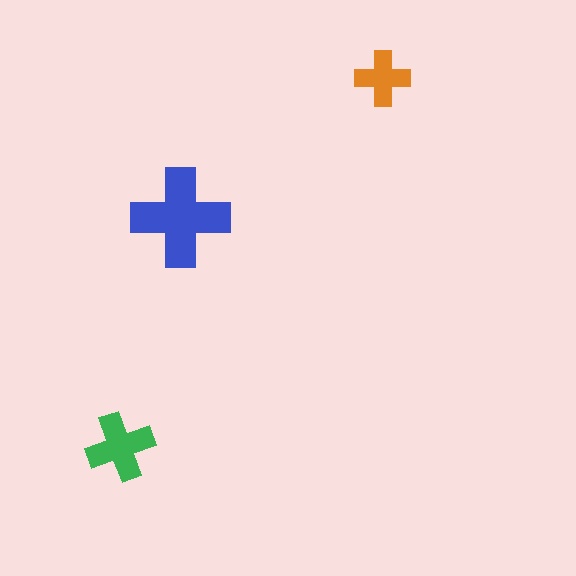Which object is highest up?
The orange cross is topmost.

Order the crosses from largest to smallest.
the blue one, the green one, the orange one.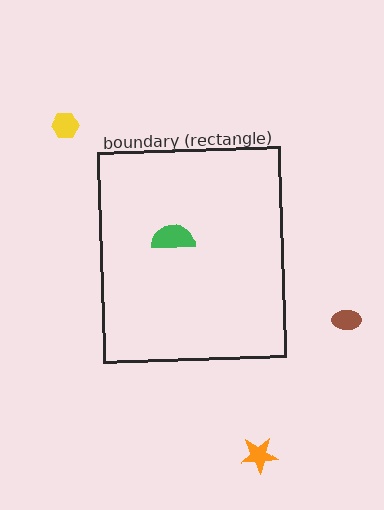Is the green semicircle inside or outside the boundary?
Inside.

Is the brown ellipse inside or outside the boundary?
Outside.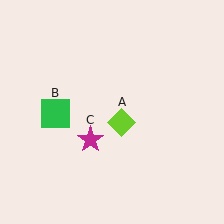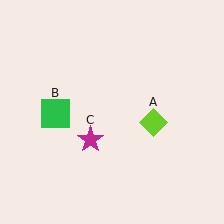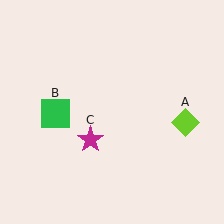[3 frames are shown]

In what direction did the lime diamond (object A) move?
The lime diamond (object A) moved right.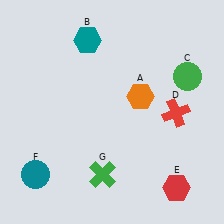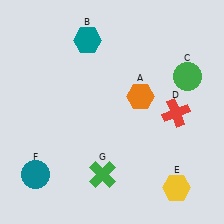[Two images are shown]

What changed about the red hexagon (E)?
In Image 1, E is red. In Image 2, it changed to yellow.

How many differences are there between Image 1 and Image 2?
There is 1 difference between the two images.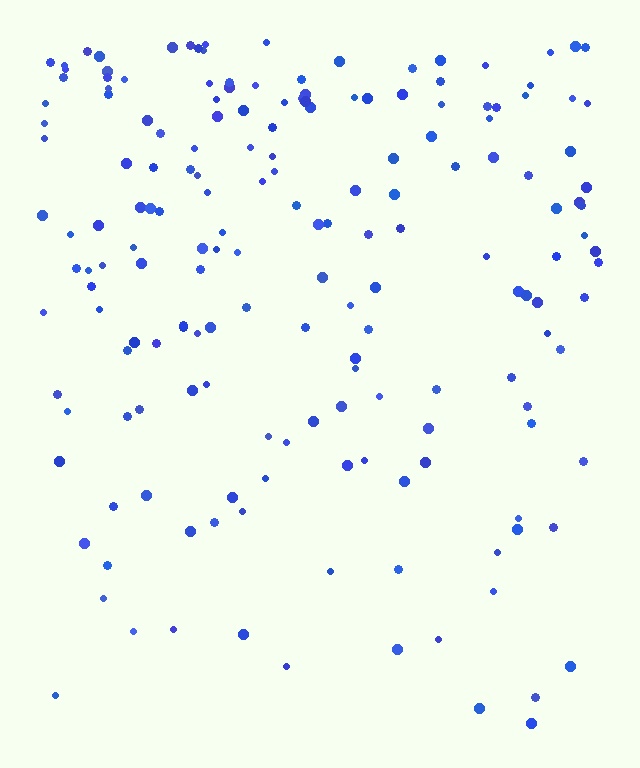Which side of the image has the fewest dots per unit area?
The bottom.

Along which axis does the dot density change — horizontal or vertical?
Vertical.